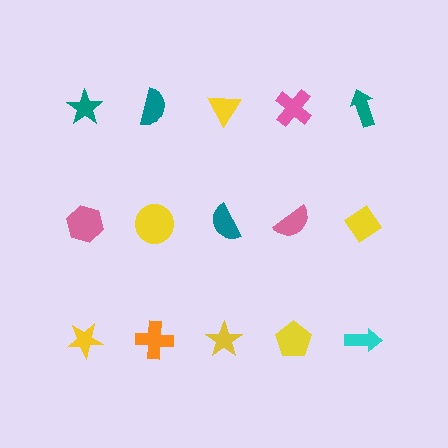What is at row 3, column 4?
A yellow pentagon.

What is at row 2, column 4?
A pink semicircle.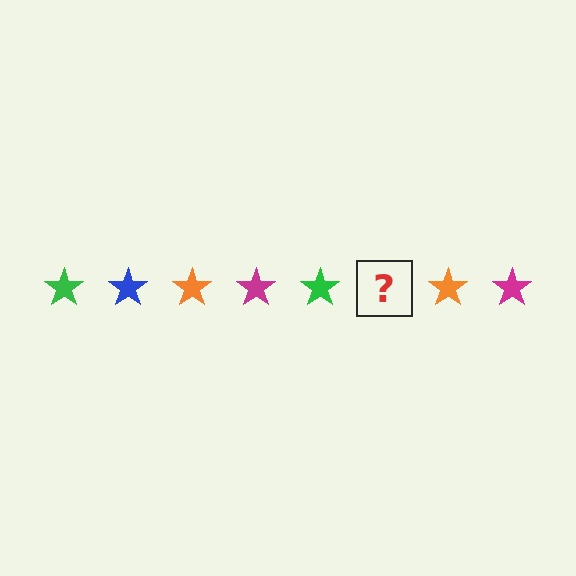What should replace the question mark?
The question mark should be replaced with a blue star.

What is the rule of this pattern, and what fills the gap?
The rule is that the pattern cycles through green, blue, orange, magenta stars. The gap should be filled with a blue star.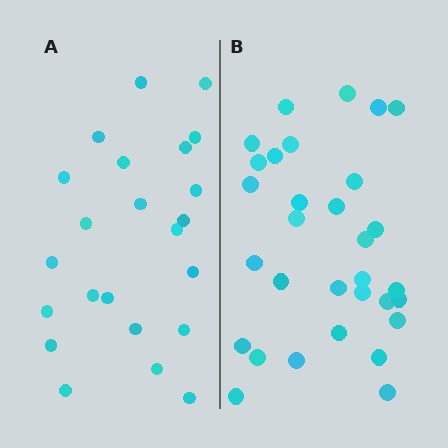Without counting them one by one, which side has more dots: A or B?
Region B (the right region) has more dots.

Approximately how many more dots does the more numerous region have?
Region B has roughly 8 or so more dots than region A.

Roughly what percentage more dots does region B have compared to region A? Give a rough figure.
About 35% more.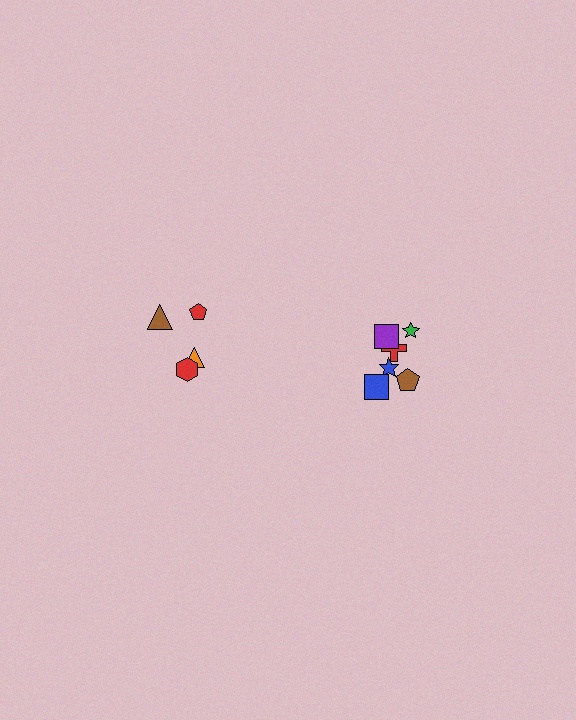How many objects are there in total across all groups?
There are 10 objects.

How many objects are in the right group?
There are 6 objects.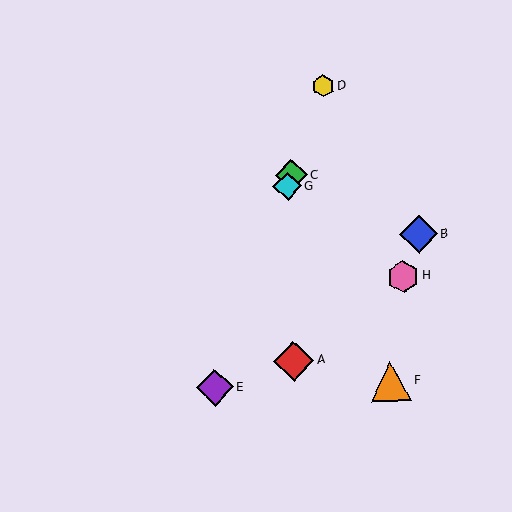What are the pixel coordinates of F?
Object F is at (391, 381).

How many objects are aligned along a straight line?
4 objects (C, D, E, G) are aligned along a straight line.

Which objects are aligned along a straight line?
Objects C, D, E, G are aligned along a straight line.